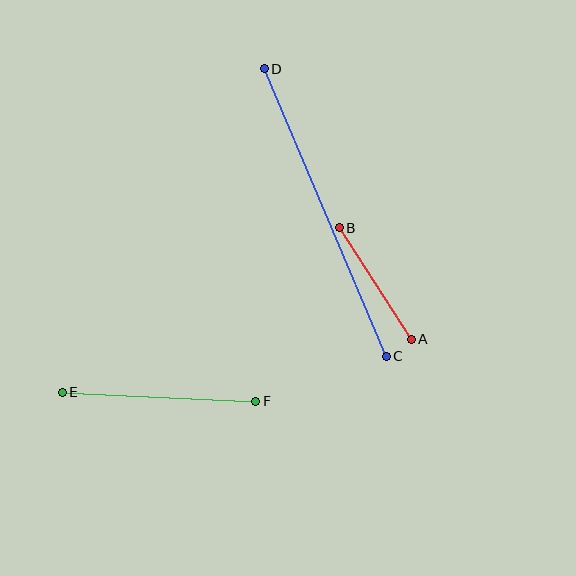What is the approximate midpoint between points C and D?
The midpoint is at approximately (325, 212) pixels.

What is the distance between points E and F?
The distance is approximately 193 pixels.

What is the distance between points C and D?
The distance is approximately 312 pixels.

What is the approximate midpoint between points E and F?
The midpoint is at approximately (159, 397) pixels.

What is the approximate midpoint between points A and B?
The midpoint is at approximately (375, 284) pixels.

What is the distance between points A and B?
The distance is approximately 132 pixels.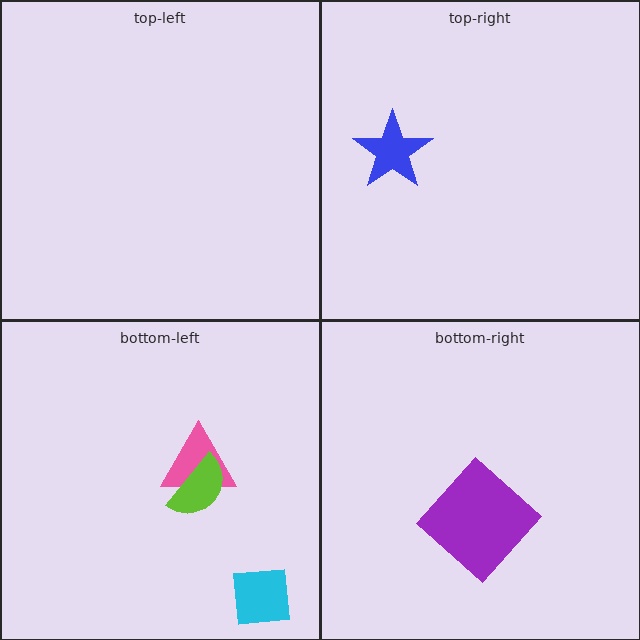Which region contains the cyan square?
The bottom-left region.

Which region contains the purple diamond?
The bottom-right region.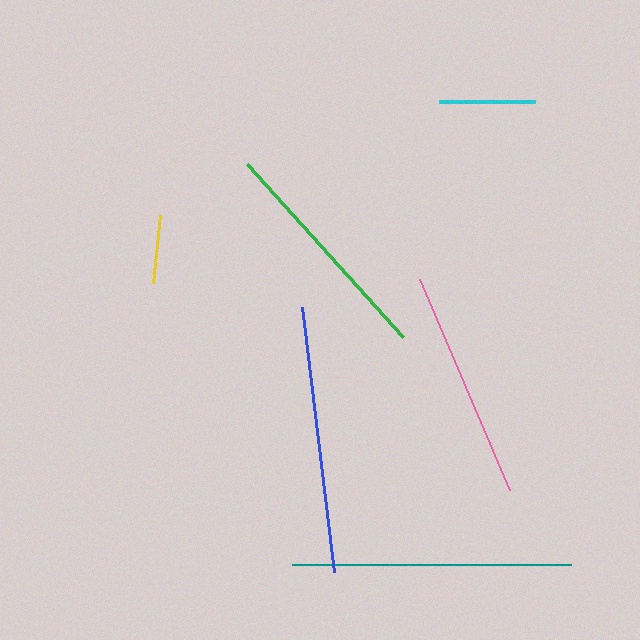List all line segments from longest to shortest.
From longest to shortest: teal, blue, green, pink, cyan, yellow.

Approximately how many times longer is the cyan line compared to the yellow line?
The cyan line is approximately 1.4 times the length of the yellow line.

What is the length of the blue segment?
The blue segment is approximately 267 pixels long.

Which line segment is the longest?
The teal line is the longest at approximately 279 pixels.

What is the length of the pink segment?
The pink segment is approximately 229 pixels long.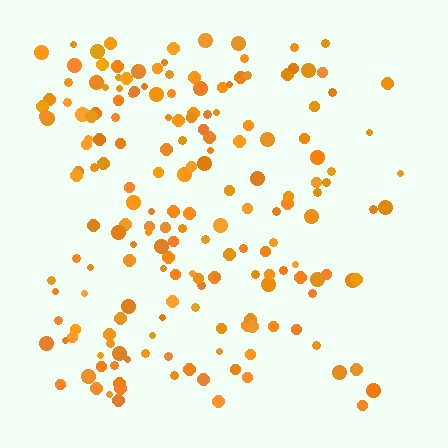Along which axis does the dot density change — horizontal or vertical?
Horizontal.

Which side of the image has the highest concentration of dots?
The left.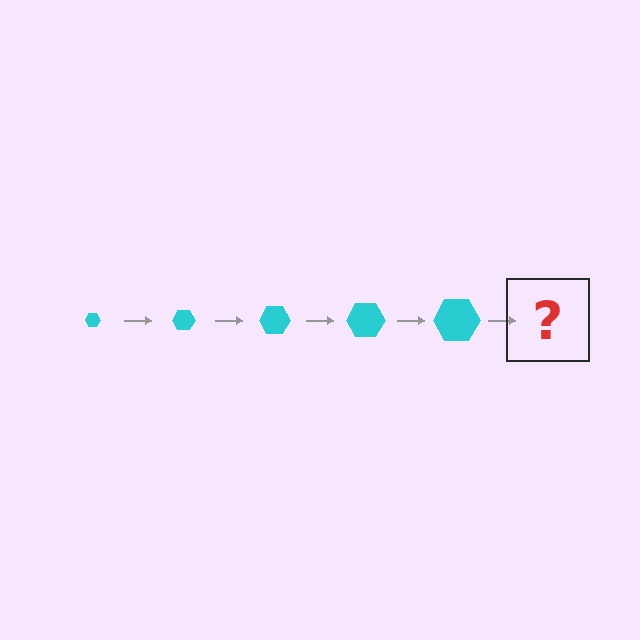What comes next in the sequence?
The next element should be a cyan hexagon, larger than the previous one.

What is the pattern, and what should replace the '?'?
The pattern is that the hexagon gets progressively larger each step. The '?' should be a cyan hexagon, larger than the previous one.